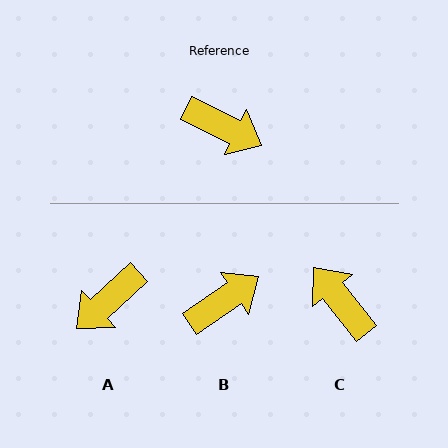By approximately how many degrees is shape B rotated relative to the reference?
Approximately 61 degrees counter-clockwise.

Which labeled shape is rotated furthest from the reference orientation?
C, about 155 degrees away.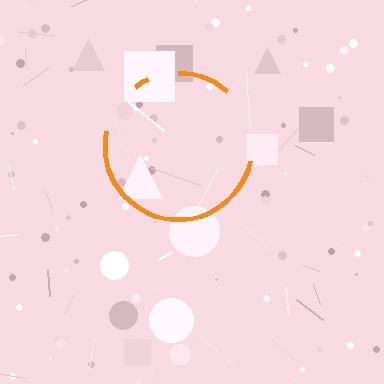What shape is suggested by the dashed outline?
The dashed outline suggests a circle.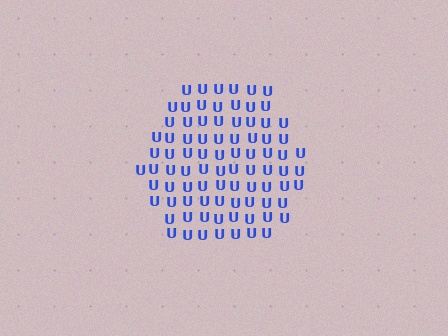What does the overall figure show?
The overall figure shows a hexagon.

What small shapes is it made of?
It is made of small letter U's.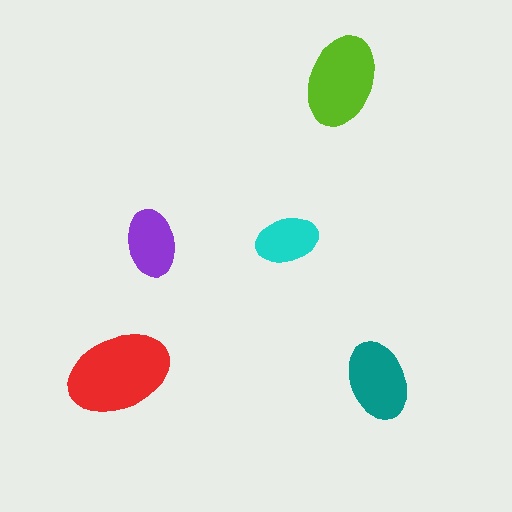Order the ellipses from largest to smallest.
the red one, the lime one, the teal one, the purple one, the cyan one.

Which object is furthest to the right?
The teal ellipse is rightmost.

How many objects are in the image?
There are 5 objects in the image.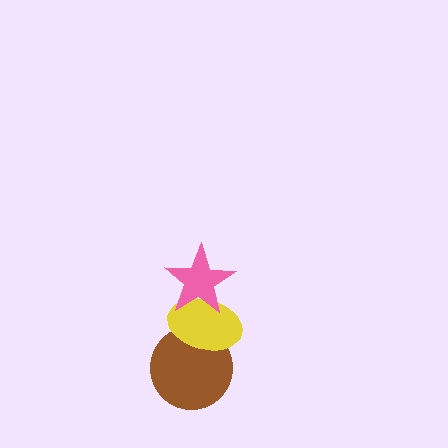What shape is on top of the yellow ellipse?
The pink star is on top of the yellow ellipse.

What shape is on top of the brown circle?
The yellow ellipse is on top of the brown circle.